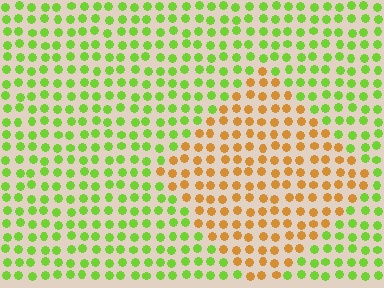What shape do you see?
I see a diamond.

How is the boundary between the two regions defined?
The boundary is defined purely by a slight shift in hue (about 64 degrees). Spacing, size, and orientation are identical on both sides.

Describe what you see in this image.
The image is filled with small lime elements in a uniform arrangement. A diamond-shaped region is visible where the elements are tinted to a slightly different hue, forming a subtle color boundary.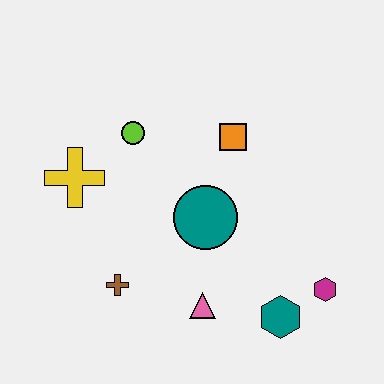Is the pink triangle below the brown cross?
Yes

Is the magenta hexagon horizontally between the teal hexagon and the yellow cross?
No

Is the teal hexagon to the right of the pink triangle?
Yes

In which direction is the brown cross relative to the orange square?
The brown cross is below the orange square.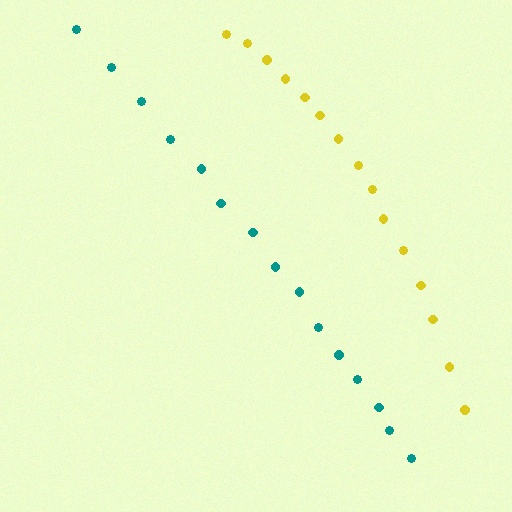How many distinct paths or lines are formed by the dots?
There are 2 distinct paths.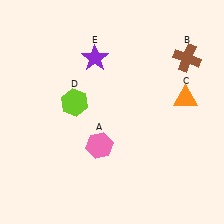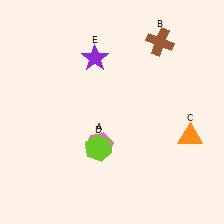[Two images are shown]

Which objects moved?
The objects that moved are: the brown cross (B), the orange triangle (C), the lime hexagon (D).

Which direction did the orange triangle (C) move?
The orange triangle (C) moved down.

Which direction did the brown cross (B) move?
The brown cross (B) moved left.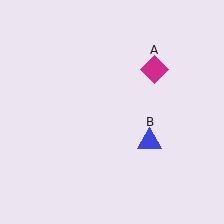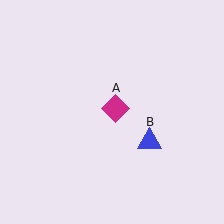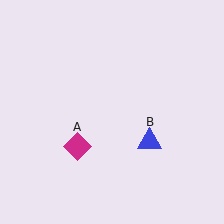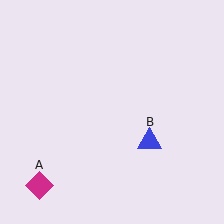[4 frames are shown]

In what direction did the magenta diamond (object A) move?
The magenta diamond (object A) moved down and to the left.